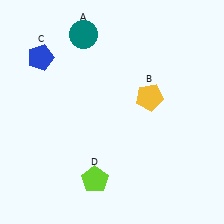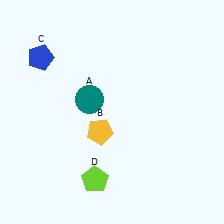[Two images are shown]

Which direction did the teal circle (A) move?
The teal circle (A) moved down.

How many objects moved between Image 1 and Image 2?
2 objects moved between the two images.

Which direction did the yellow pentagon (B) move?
The yellow pentagon (B) moved left.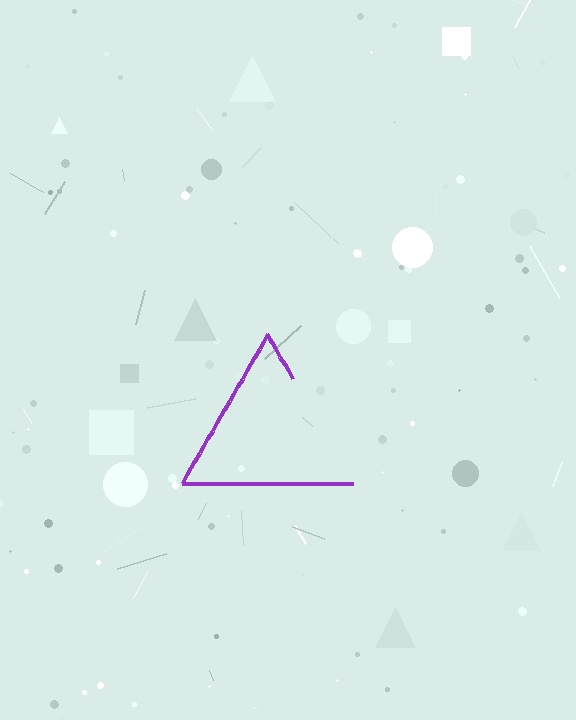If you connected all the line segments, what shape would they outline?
They would outline a triangle.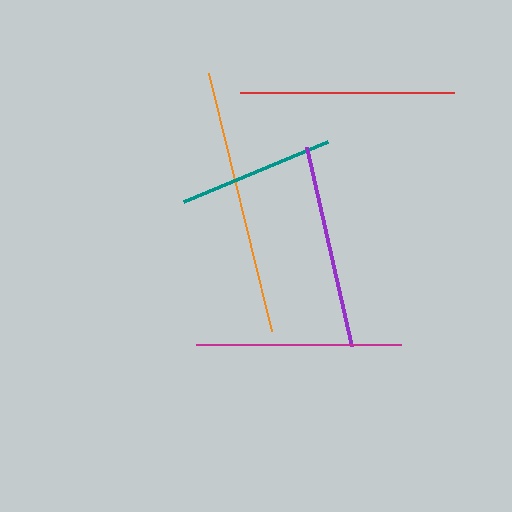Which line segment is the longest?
The orange line is the longest at approximately 265 pixels.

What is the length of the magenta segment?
The magenta segment is approximately 204 pixels long.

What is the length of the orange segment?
The orange segment is approximately 265 pixels long.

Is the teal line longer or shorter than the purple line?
The purple line is longer than the teal line.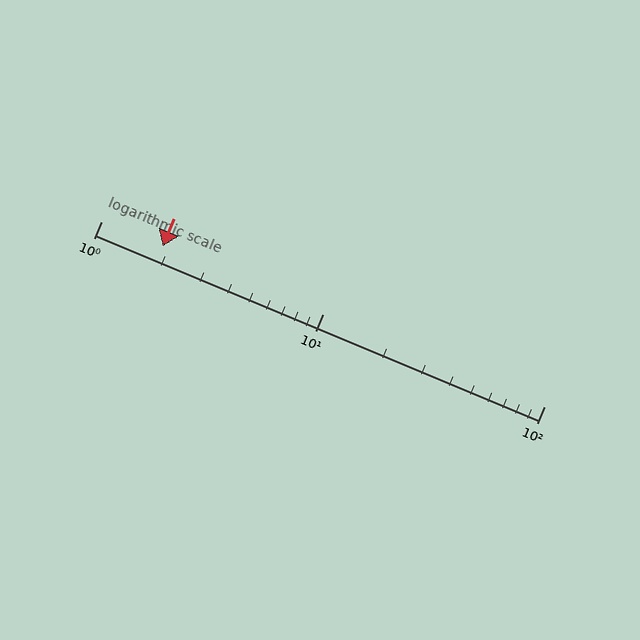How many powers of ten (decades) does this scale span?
The scale spans 2 decades, from 1 to 100.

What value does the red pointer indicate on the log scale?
The pointer indicates approximately 1.9.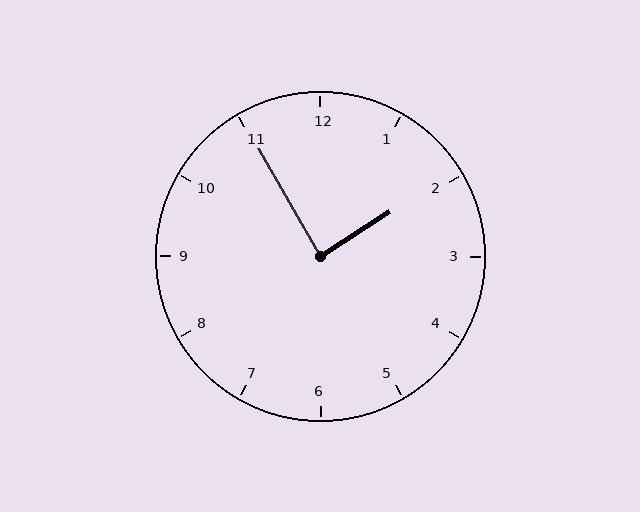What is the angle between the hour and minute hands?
Approximately 88 degrees.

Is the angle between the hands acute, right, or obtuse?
It is right.